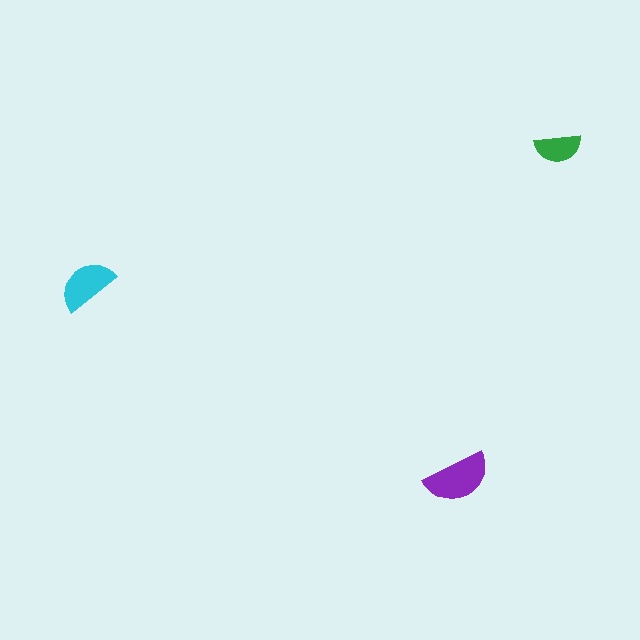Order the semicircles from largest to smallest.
the purple one, the cyan one, the green one.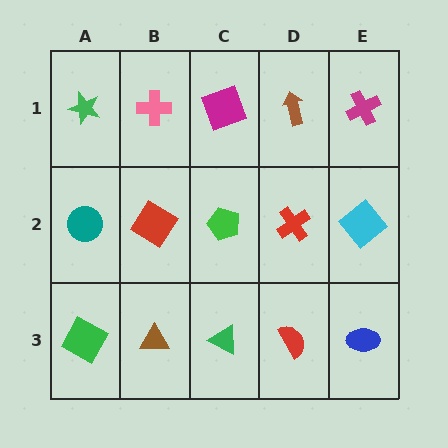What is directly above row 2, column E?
A magenta cross.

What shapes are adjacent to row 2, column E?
A magenta cross (row 1, column E), a blue ellipse (row 3, column E), a red cross (row 2, column D).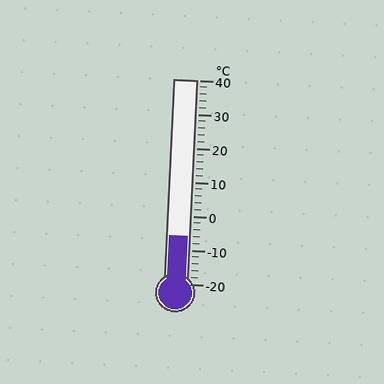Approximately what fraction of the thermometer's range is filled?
The thermometer is filled to approximately 25% of its range.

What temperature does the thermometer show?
The thermometer shows approximately -6°C.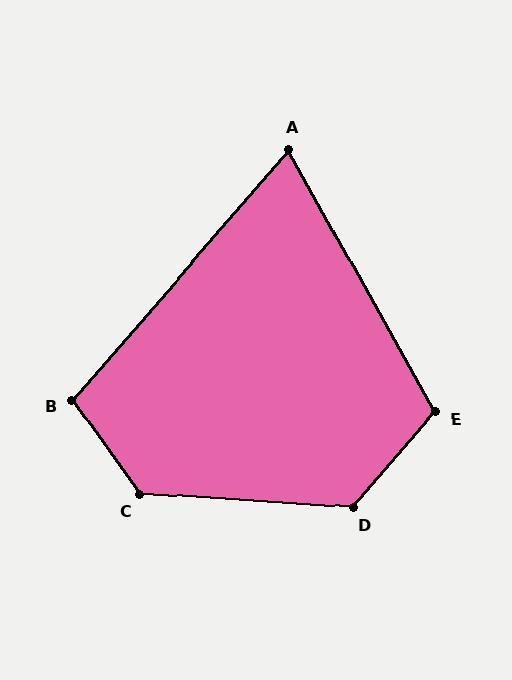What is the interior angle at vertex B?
Approximately 104 degrees (obtuse).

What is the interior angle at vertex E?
Approximately 110 degrees (obtuse).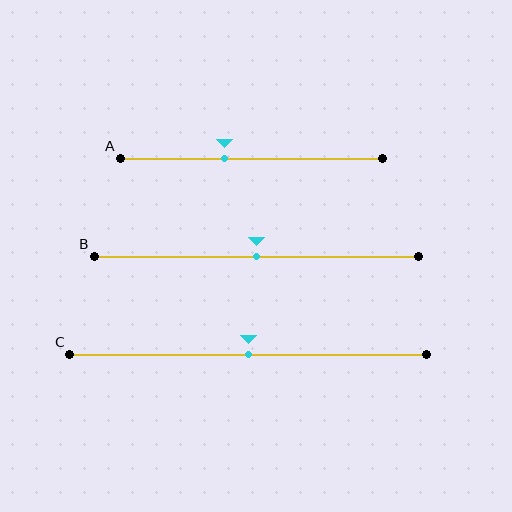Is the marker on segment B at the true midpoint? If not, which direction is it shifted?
Yes, the marker on segment B is at the true midpoint.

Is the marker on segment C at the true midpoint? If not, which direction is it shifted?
Yes, the marker on segment C is at the true midpoint.